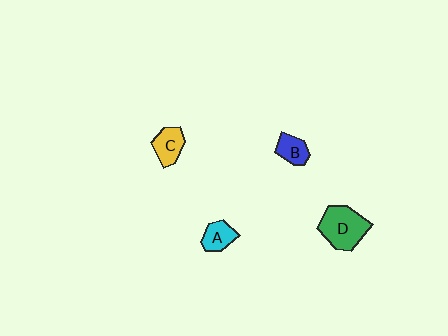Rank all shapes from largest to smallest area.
From largest to smallest: D (green), C (yellow), A (cyan), B (blue).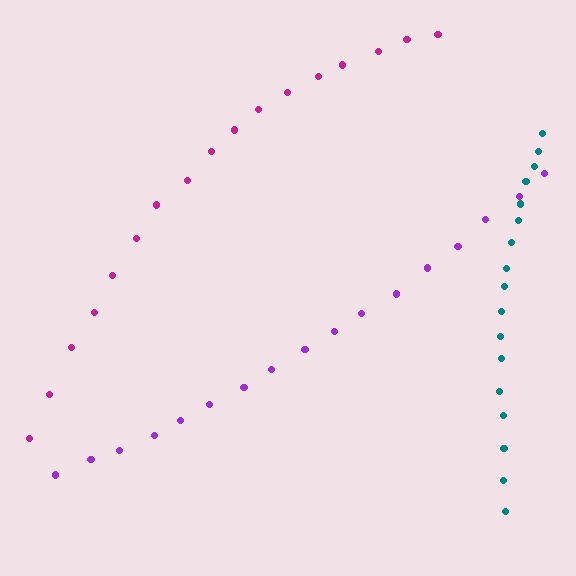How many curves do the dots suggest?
There are 3 distinct paths.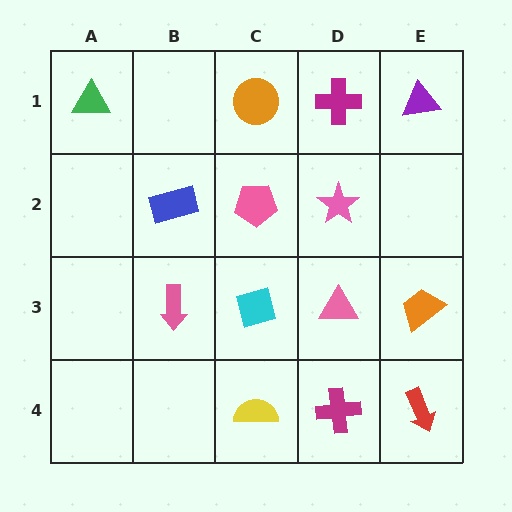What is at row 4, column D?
A magenta cross.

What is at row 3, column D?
A pink triangle.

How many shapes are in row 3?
4 shapes.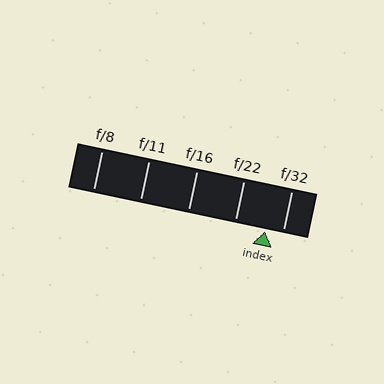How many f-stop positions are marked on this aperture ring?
There are 5 f-stop positions marked.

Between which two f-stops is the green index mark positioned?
The index mark is between f/22 and f/32.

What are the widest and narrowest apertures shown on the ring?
The widest aperture shown is f/8 and the narrowest is f/32.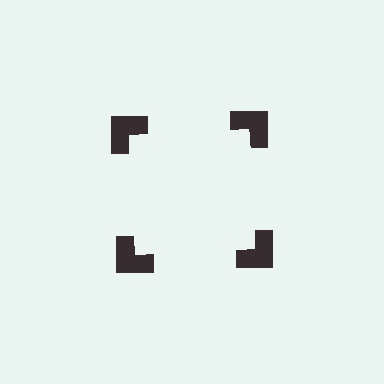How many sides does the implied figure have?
4 sides.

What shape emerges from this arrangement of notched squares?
An illusory square — its edges are inferred from the aligned wedge cuts in the notched squares, not physically drawn.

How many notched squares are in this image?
There are 4 — one at each vertex of the illusory square.